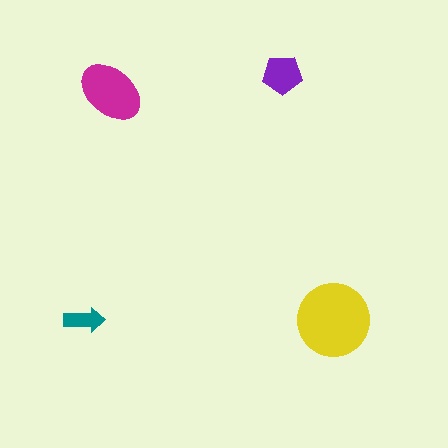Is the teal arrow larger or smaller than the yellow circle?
Smaller.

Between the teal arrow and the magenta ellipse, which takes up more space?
The magenta ellipse.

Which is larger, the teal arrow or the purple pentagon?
The purple pentagon.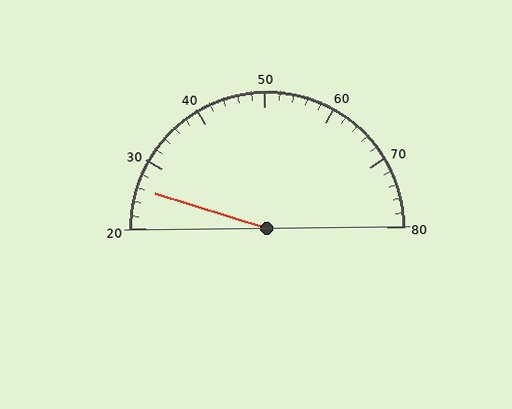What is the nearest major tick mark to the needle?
The nearest major tick mark is 30.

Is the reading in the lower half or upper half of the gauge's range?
The reading is in the lower half of the range (20 to 80).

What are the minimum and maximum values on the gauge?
The gauge ranges from 20 to 80.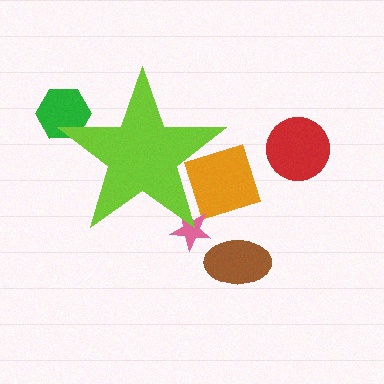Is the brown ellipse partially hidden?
No, the brown ellipse is fully visible.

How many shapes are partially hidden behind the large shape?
3 shapes are partially hidden.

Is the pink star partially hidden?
Yes, the pink star is partially hidden behind the lime star.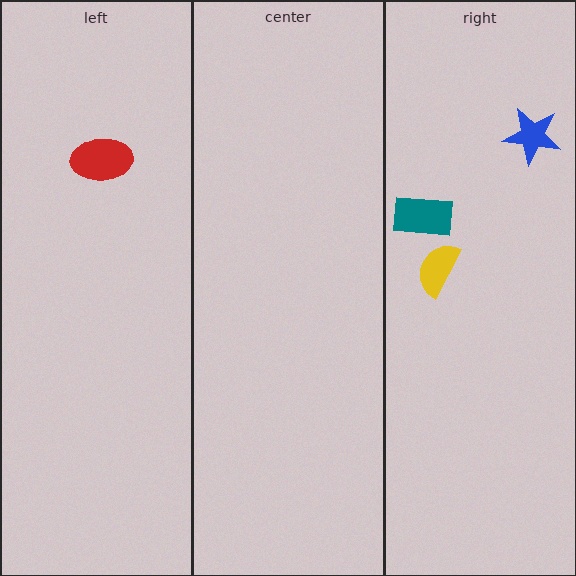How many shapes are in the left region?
1.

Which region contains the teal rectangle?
The right region.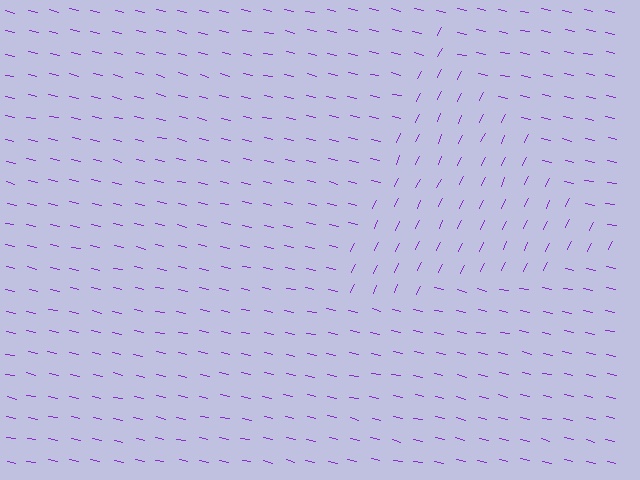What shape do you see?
I see a triangle.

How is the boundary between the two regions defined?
The boundary is defined purely by a change in line orientation (approximately 78 degrees difference). All lines are the same color and thickness.